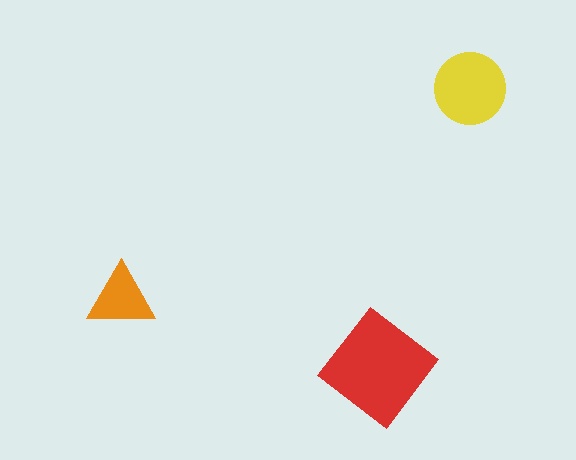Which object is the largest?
The red diamond.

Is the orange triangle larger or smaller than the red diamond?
Smaller.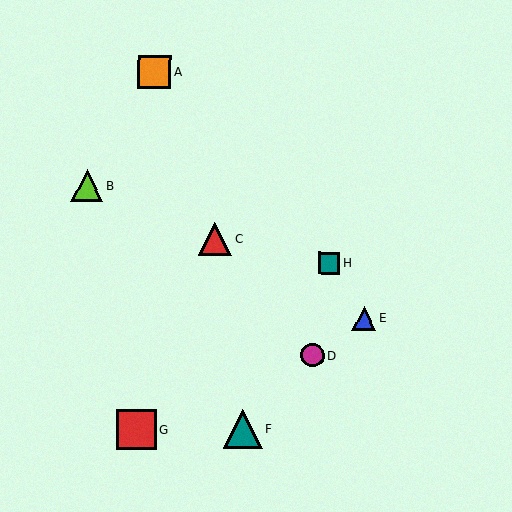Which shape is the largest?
The red square (labeled G) is the largest.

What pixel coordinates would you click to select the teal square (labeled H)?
Click at (329, 263) to select the teal square H.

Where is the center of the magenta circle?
The center of the magenta circle is at (313, 356).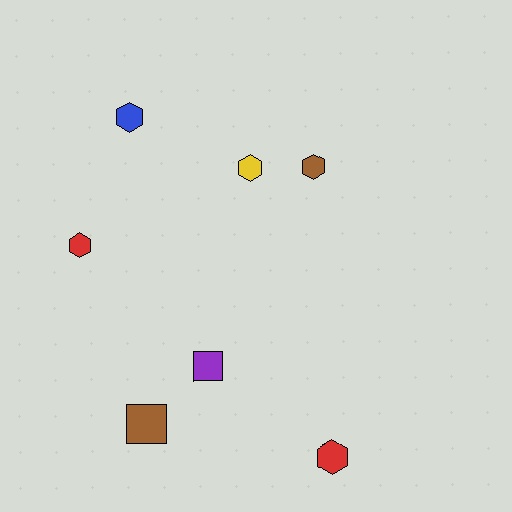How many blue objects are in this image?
There is 1 blue object.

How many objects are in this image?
There are 7 objects.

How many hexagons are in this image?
There are 5 hexagons.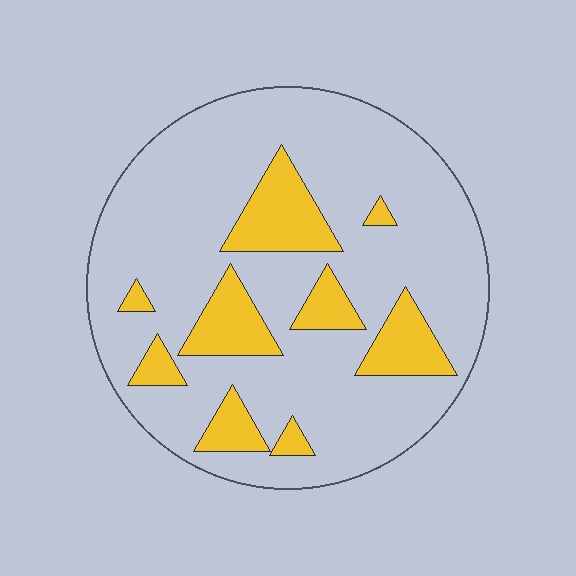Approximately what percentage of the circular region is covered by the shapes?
Approximately 20%.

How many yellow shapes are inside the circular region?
9.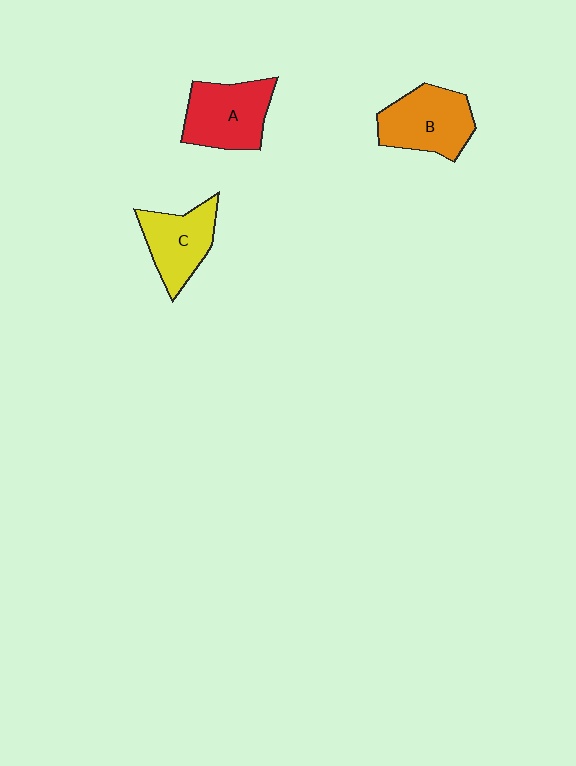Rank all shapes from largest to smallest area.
From largest to smallest: B (orange), A (red), C (yellow).